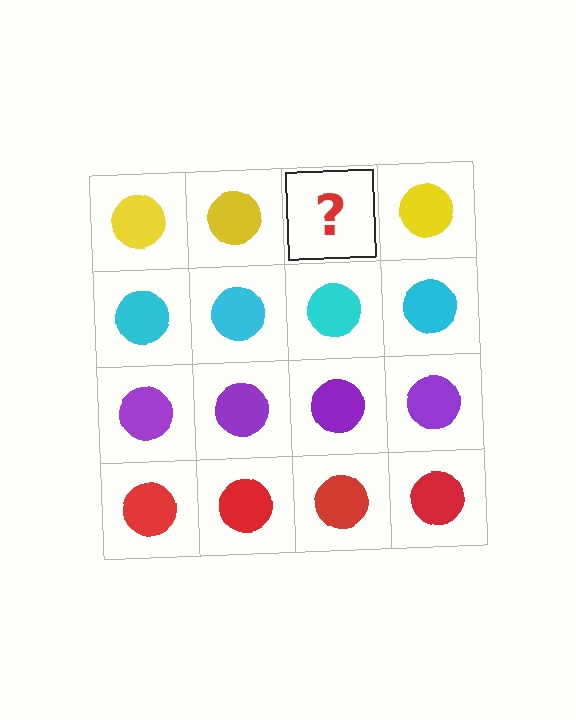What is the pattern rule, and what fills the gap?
The rule is that each row has a consistent color. The gap should be filled with a yellow circle.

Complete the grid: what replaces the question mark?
The question mark should be replaced with a yellow circle.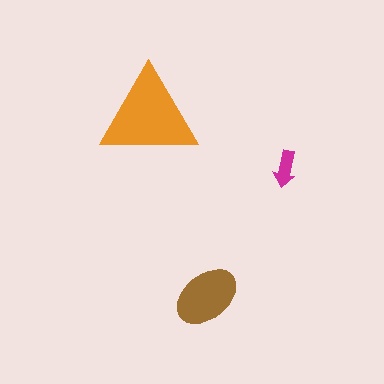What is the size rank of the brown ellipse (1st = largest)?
2nd.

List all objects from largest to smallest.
The orange triangle, the brown ellipse, the magenta arrow.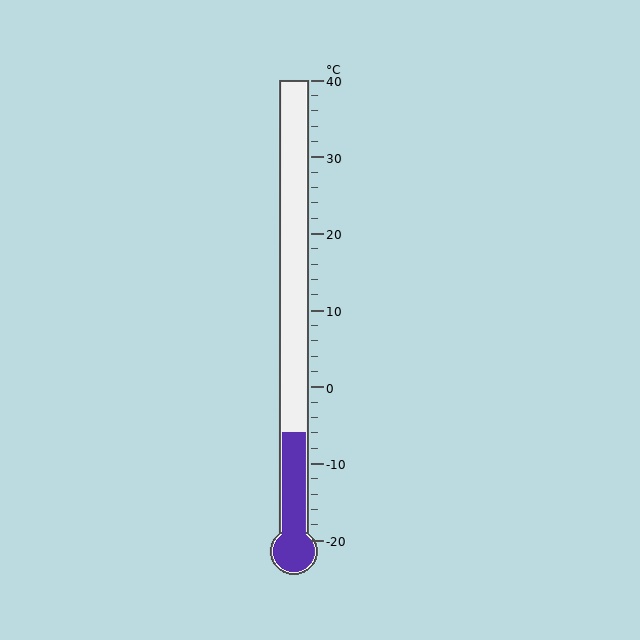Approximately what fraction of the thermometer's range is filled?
The thermometer is filled to approximately 25% of its range.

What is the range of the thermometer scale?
The thermometer scale ranges from -20°C to 40°C.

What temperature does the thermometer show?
The thermometer shows approximately -6°C.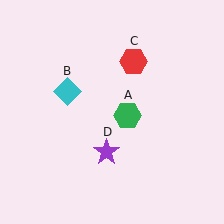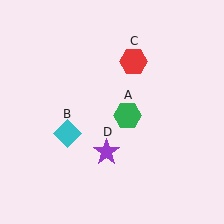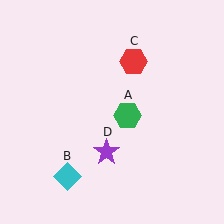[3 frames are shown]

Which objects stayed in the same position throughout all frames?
Green hexagon (object A) and red hexagon (object C) and purple star (object D) remained stationary.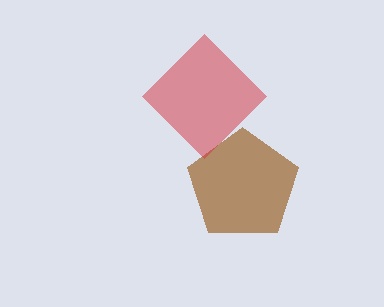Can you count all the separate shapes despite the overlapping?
Yes, there are 2 separate shapes.